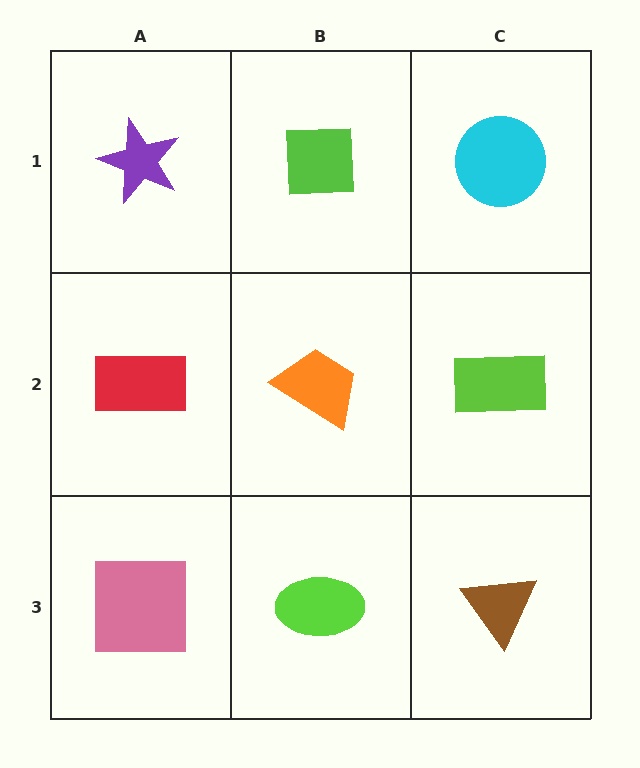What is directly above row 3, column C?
A lime rectangle.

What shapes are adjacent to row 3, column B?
An orange trapezoid (row 2, column B), a pink square (row 3, column A), a brown triangle (row 3, column C).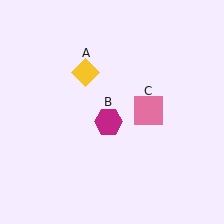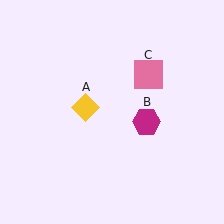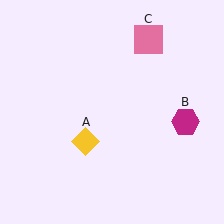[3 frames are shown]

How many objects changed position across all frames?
3 objects changed position: yellow diamond (object A), magenta hexagon (object B), pink square (object C).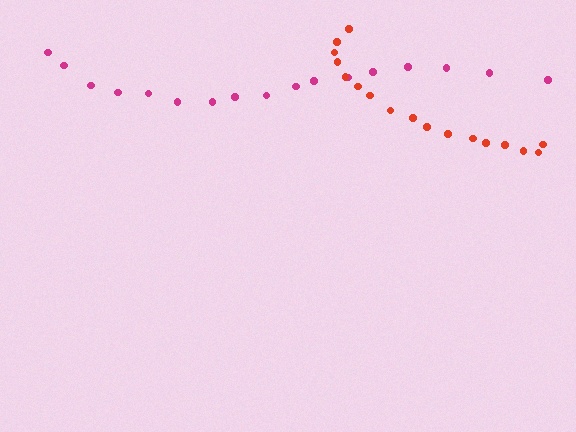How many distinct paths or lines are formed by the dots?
There are 2 distinct paths.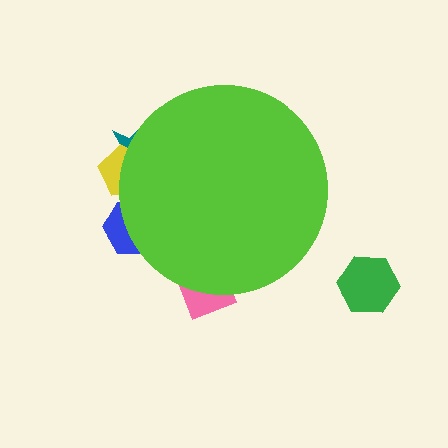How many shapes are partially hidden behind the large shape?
4 shapes are partially hidden.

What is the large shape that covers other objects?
A lime circle.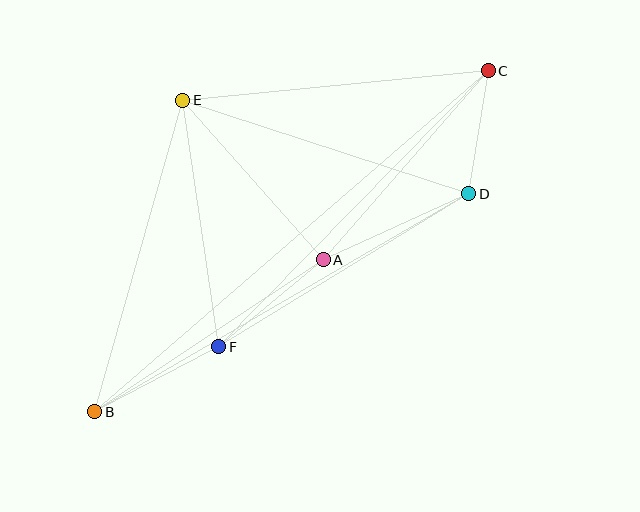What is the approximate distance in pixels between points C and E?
The distance between C and E is approximately 307 pixels.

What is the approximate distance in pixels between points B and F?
The distance between B and F is approximately 140 pixels.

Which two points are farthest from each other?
Points B and C are farthest from each other.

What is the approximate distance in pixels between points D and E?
The distance between D and E is approximately 301 pixels.